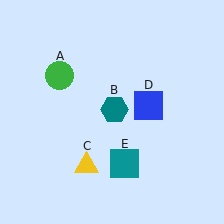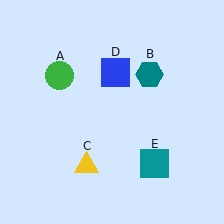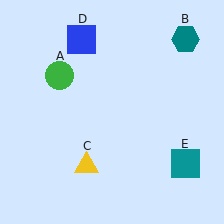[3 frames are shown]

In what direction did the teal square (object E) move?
The teal square (object E) moved right.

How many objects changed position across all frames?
3 objects changed position: teal hexagon (object B), blue square (object D), teal square (object E).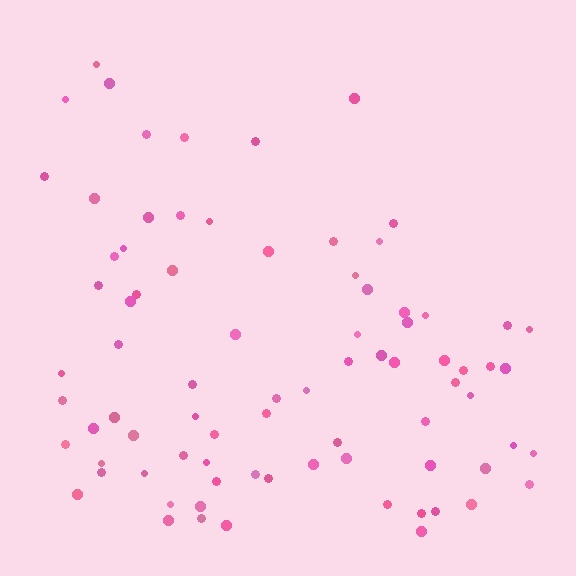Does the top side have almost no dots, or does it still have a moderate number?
Still a moderate number, just noticeably fewer than the bottom.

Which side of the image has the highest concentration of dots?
The bottom.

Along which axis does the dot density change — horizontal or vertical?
Vertical.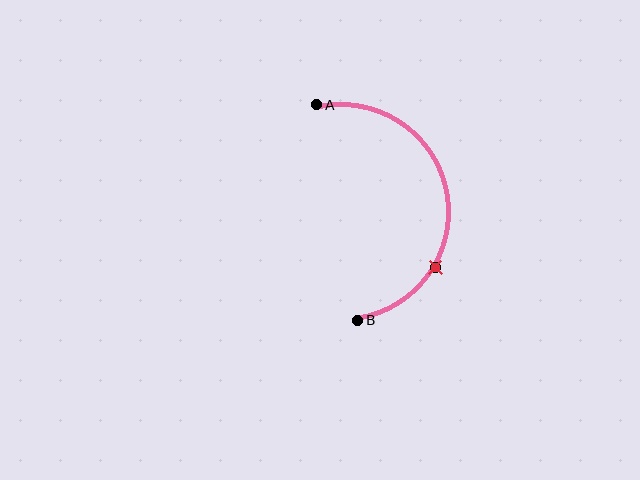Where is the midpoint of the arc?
The arc midpoint is the point on the curve farthest from the straight line joining A and B. It sits to the right of that line.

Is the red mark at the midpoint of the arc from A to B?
No. The red mark lies on the arc but is closer to endpoint B. The arc midpoint would be at the point on the curve equidistant along the arc from both A and B.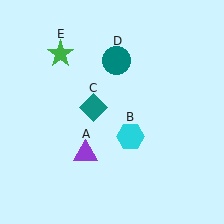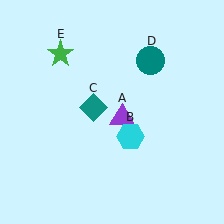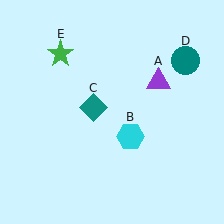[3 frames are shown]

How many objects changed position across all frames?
2 objects changed position: purple triangle (object A), teal circle (object D).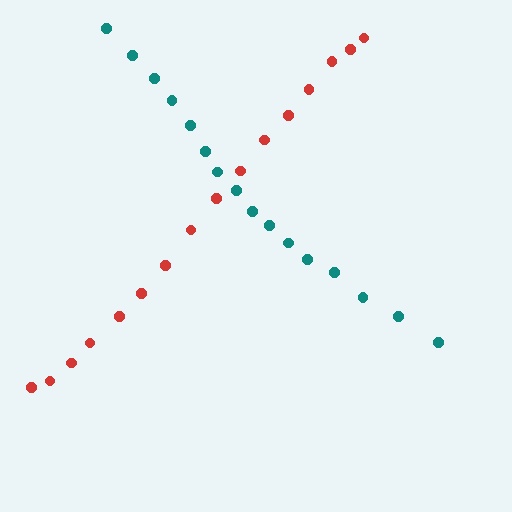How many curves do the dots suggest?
There are 2 distinct paths.